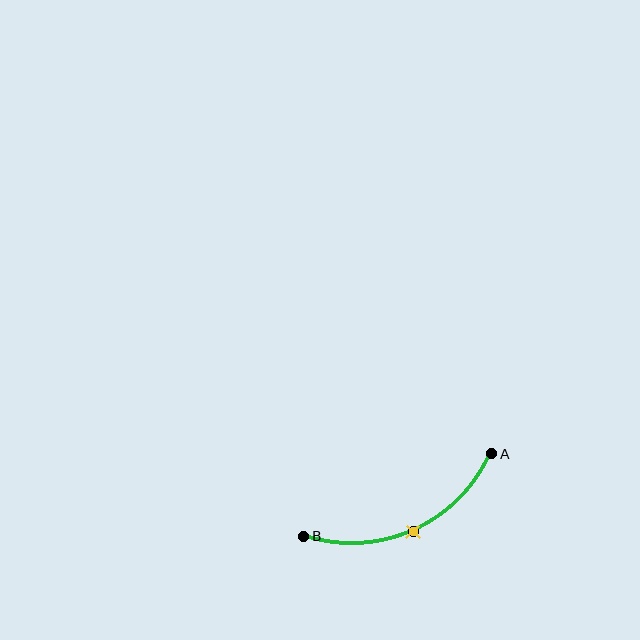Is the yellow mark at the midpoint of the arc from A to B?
Yes. The yellow mark lies on the arc at equal arc-length from both A and B — it is the arc midpoint.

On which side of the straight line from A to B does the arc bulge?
The arc bulges below the straight line connecting A and B.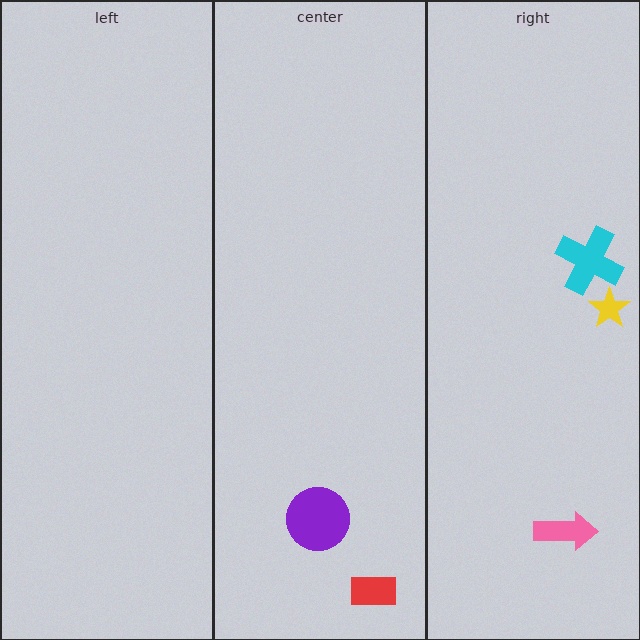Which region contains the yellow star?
The right region.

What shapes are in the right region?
The cyan cross, the yellow star, the pink arrow.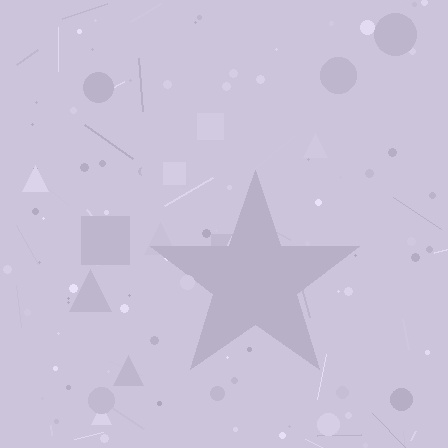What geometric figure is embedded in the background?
A star is embedded in the background.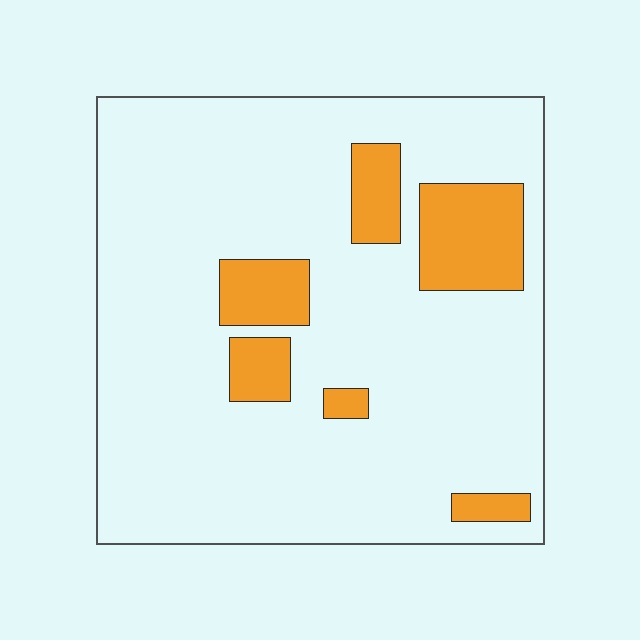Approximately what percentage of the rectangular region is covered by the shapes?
Approximately 15%.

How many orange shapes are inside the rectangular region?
6.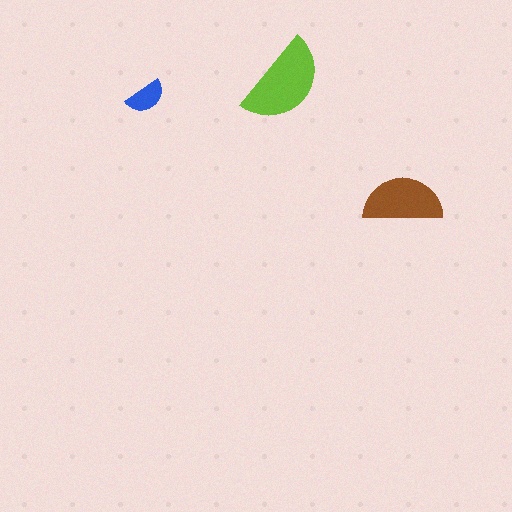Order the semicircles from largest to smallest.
the lime one, the brown one, the blue one.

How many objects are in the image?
There are 3 objects in the image.